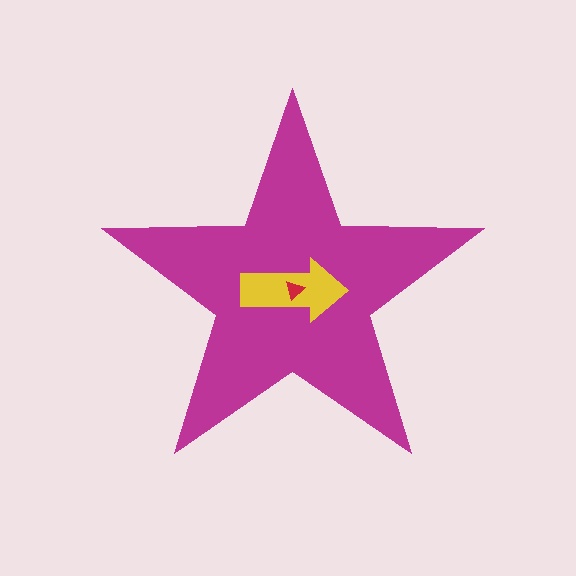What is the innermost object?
The red triangle.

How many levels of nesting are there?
3.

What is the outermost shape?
The magenta star.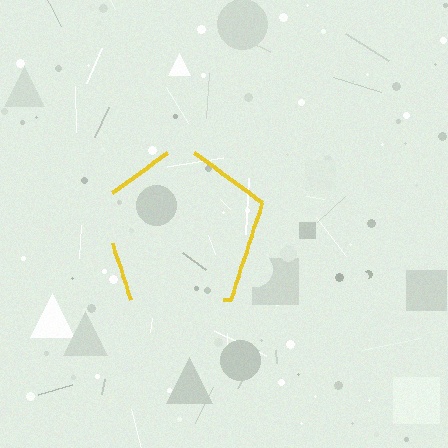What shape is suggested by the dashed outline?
The dashed outline suggests a pentagon.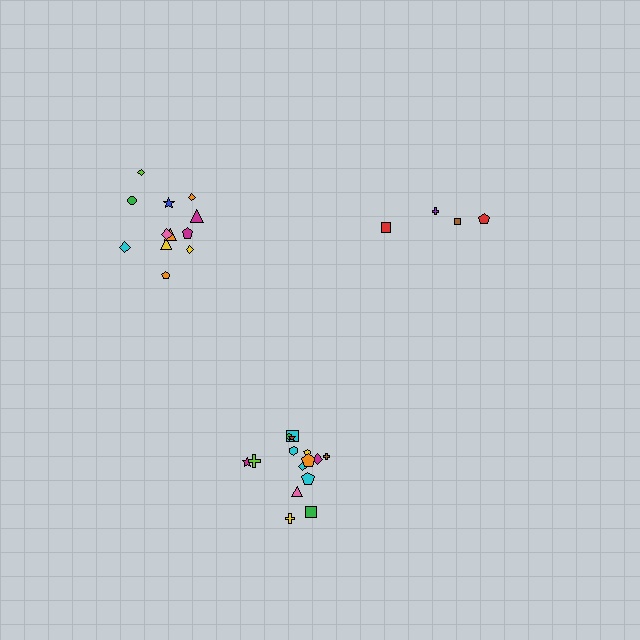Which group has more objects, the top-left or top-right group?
The top-left group.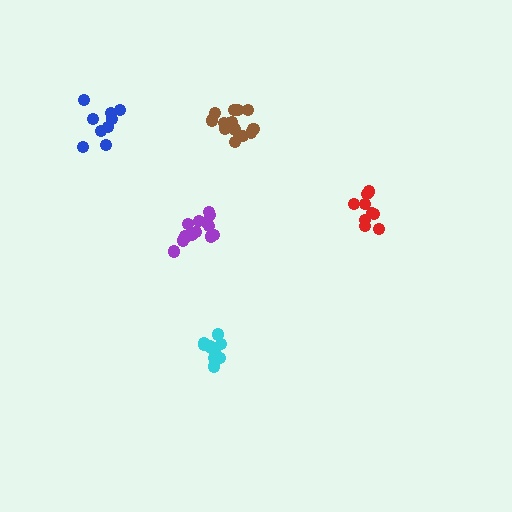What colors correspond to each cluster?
The clusters are colored: red, purple, cyan, brown, blue.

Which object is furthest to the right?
The red cluster is rightmost.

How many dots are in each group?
Group 1: 9 dots, Group 2: 14 dots, Group 3: 10 dots, Group 4: 14 dots, Group 5: 9 dots (56 total).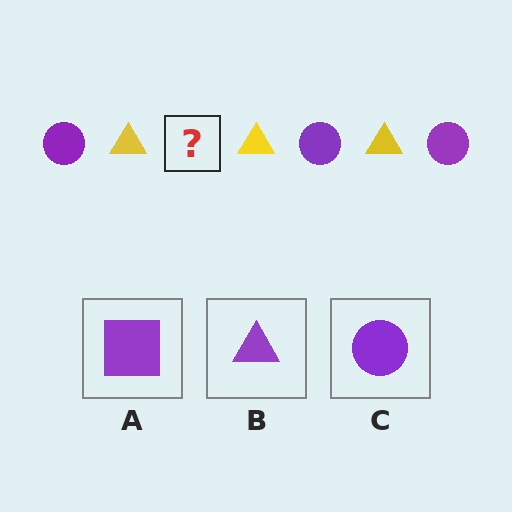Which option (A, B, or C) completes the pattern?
C.